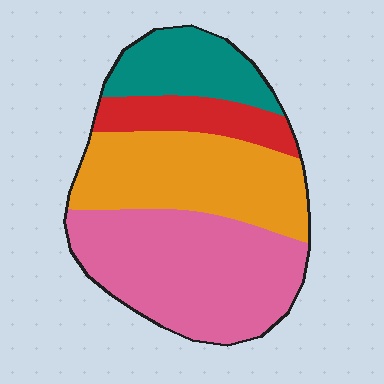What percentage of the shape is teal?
Teal takes up about one sixth (1/6) of the shape.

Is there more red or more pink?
Pink.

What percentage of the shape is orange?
Orange covers 31% of the shape.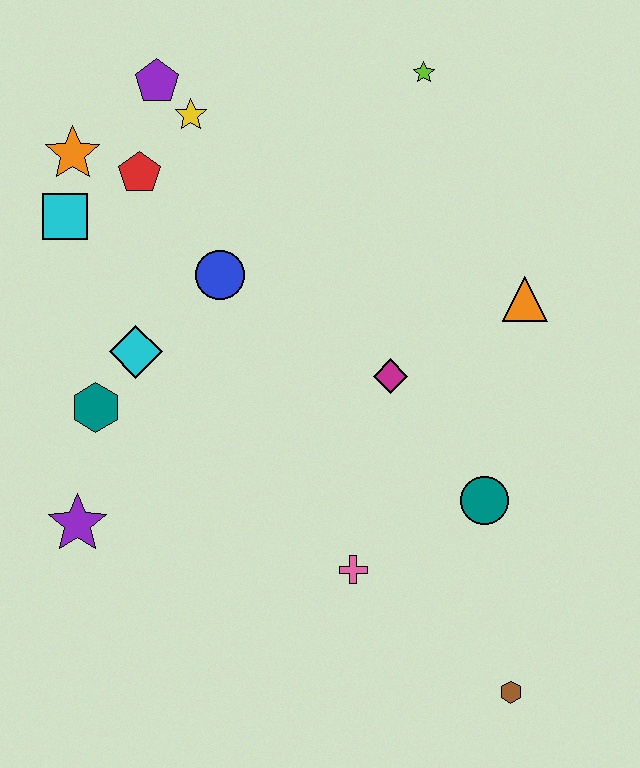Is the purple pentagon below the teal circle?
No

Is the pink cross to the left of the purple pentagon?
No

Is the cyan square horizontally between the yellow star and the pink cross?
No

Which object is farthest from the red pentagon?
The brown hexagon is farthest from the red pentagon.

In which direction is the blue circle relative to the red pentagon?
The blue circle is below the red pentagon.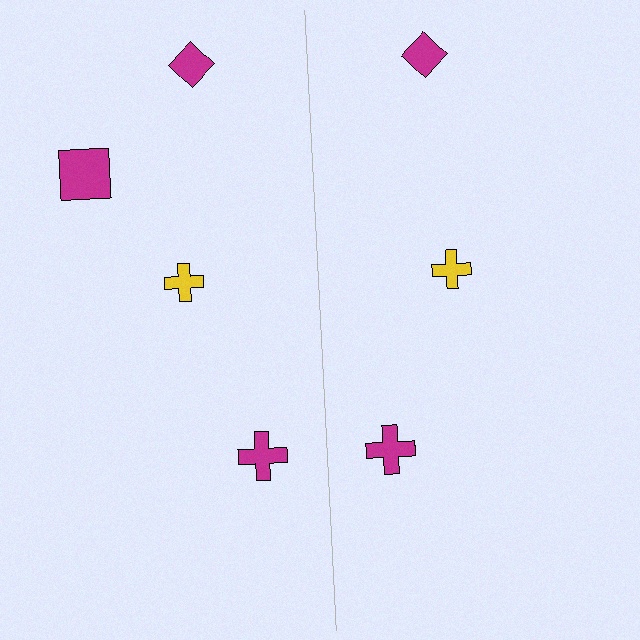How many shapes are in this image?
There are 7 shapes in this image.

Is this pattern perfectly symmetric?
No, the pattern is not perfectly symmetric. A magenta square is missing from the right side.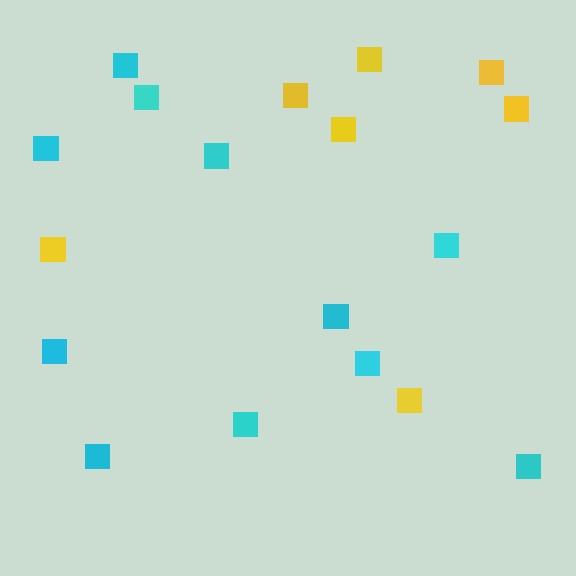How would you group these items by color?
There are 2 groups: one group of yellow squares (7) and one group of cyan squares (11).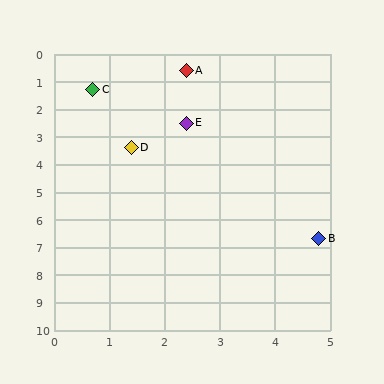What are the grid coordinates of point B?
Point B is at approximately (4.8, 6.7).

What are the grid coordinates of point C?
Point C is at approximately (0.7, 1.3).